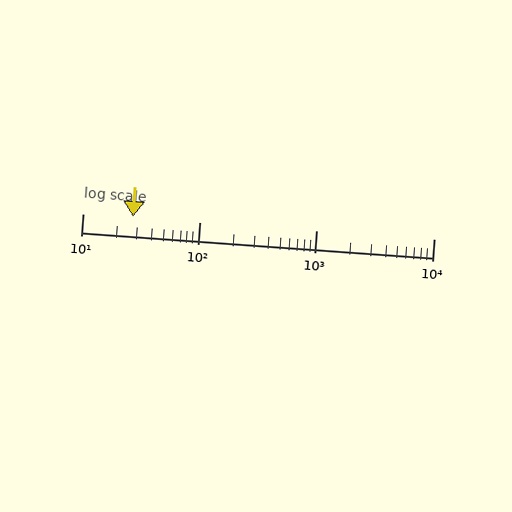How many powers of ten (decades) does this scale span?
The scale spans 3 decades, from 10 to 10000.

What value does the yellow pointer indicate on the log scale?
The pointer indicates approximately 27.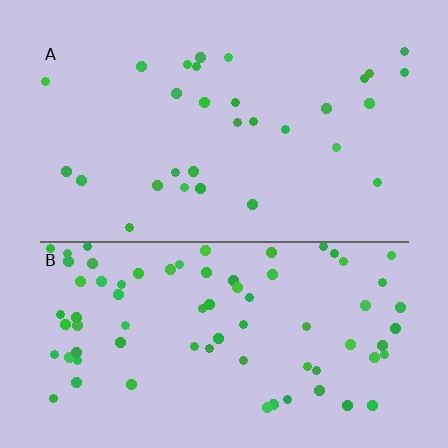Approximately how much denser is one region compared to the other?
Approximately 2.5× — region B over region A.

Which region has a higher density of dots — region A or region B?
B (the bottom).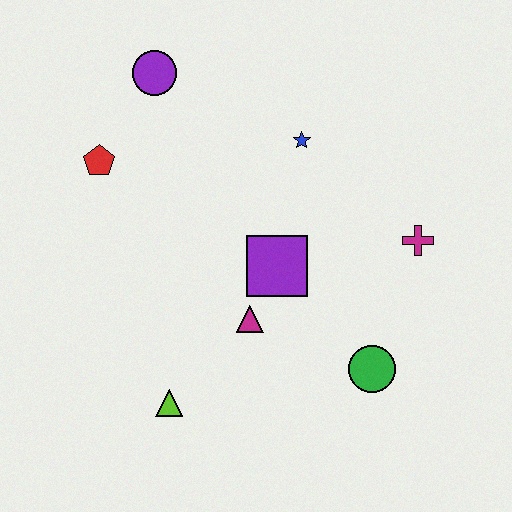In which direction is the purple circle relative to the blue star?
The purple circle is to the left of the blue star.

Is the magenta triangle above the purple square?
No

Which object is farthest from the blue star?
The lime triangle is farthest from the blue star.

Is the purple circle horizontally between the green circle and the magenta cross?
No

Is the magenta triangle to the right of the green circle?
No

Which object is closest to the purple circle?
The red pentagon is closest to the purple circle.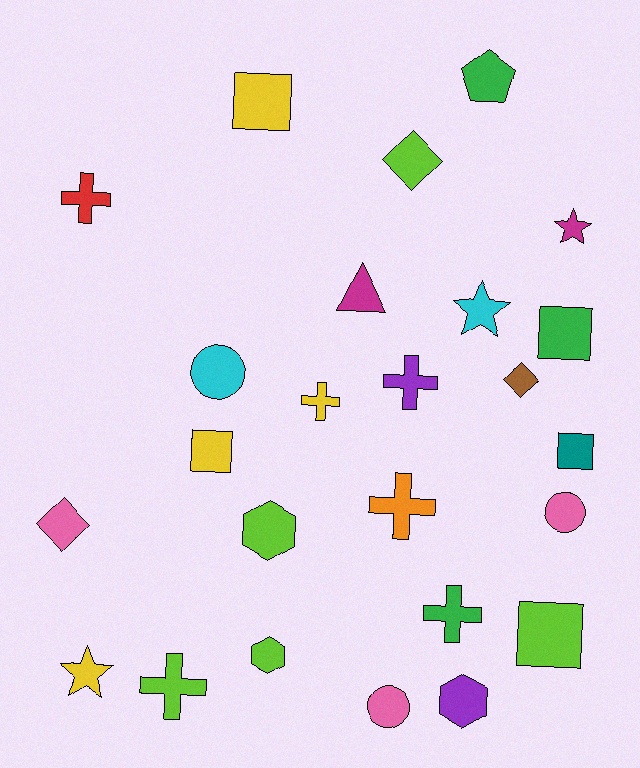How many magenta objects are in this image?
There are 2 magenta objects.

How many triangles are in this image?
There is 1 triangle.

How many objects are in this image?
There are 25 objects.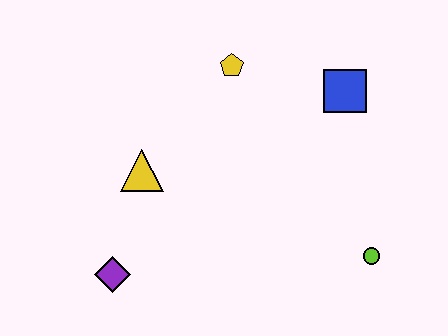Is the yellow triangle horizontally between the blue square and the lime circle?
No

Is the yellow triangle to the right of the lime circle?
No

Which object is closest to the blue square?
The yellow pentagon is closest to the blue square.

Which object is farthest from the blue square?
The purple diamond is farthest from the blue square.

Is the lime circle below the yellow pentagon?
Yes